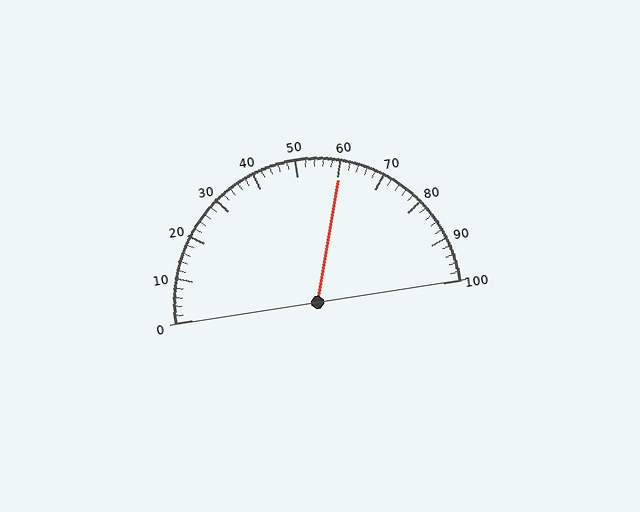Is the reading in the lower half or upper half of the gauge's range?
The reading is in the upper half of the range (0 to 100).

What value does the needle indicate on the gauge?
The needle indicates approximately 60.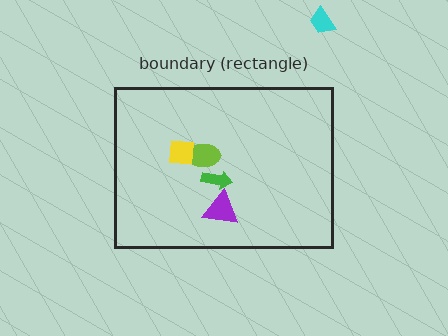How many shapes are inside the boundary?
4 inside, 1 outside.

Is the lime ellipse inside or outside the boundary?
Inside.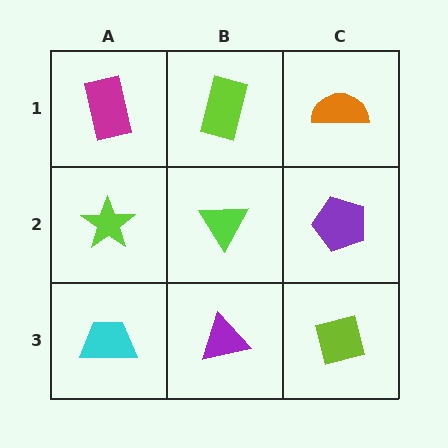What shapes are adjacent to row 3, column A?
A lime star (row 2, column A), a purple triangle (row 3, column B).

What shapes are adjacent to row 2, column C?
An orange semicircle (row 1, column C), a lime square (row 3, column C), a lime triangle (row 2, column B).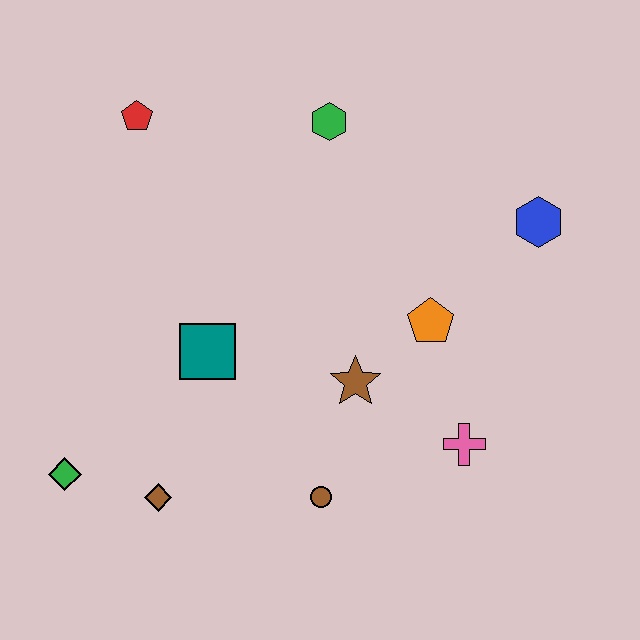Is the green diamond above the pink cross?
No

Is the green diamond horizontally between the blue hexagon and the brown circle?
No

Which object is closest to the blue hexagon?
The orange pentagon is closest to the blue hexagon.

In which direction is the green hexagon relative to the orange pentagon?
The green hexagon is above the orange pentagon.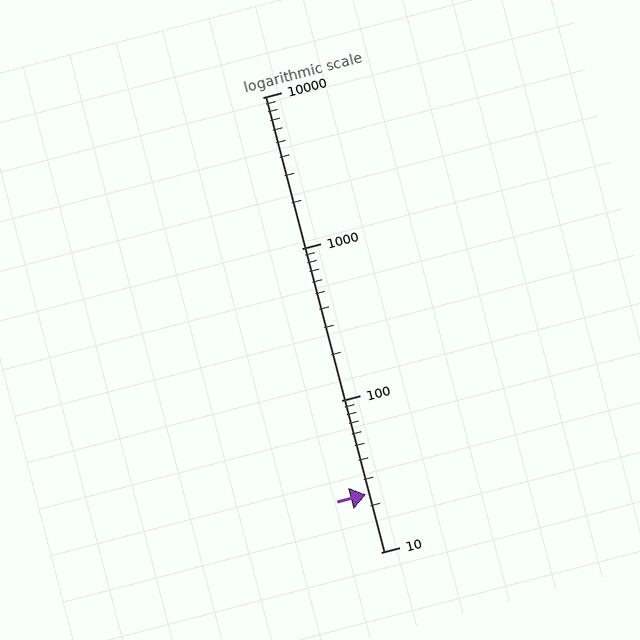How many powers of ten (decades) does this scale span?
The scale spans 3 decades, from 10 to 10000.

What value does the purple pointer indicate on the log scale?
The pointer indicates approximately 24.